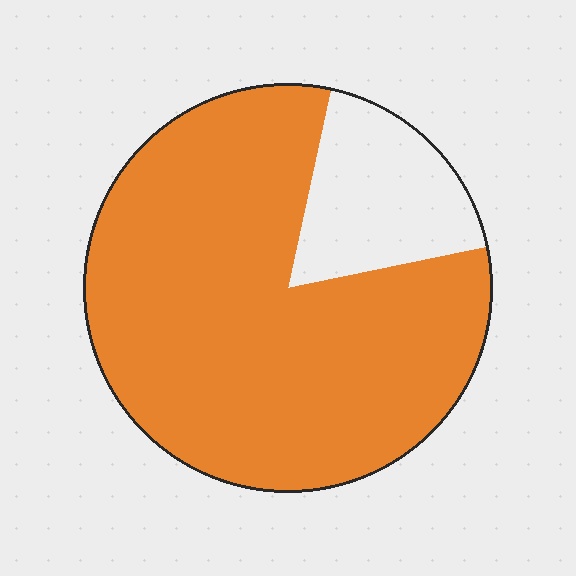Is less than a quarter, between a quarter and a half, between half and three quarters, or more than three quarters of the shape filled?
More than three quarters.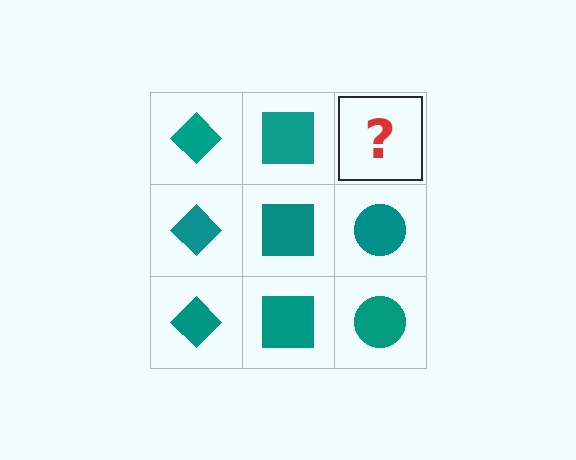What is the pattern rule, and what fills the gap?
The rule is that each column has a consistent shape. The gap should be filled with a teal circle.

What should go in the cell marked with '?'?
The missing cell should contain a teal circle.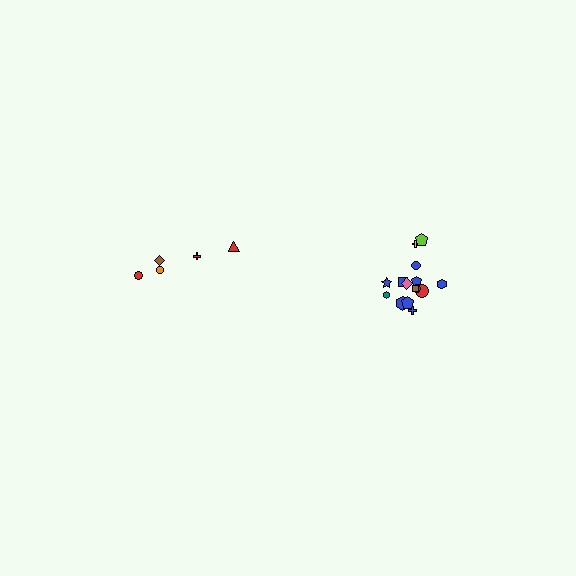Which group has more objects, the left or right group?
The right group.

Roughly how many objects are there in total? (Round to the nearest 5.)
Roughly 20 objects in total.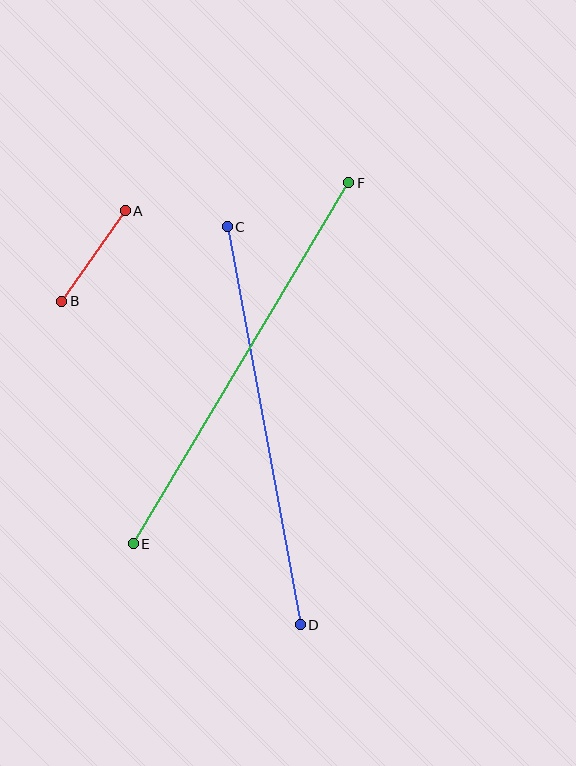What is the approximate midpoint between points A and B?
The midpoint is at approximately (94, 256) pixels.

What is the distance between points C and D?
The distance is approximately 404 pixels.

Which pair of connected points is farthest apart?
Points E and F are farthest apart.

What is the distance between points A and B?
The distance is approximately 110 pixels.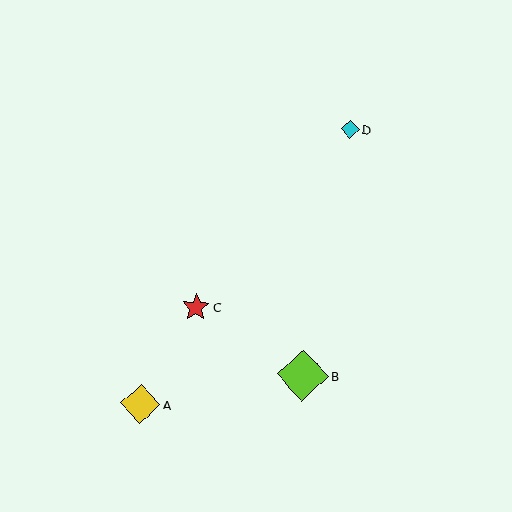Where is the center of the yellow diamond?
The center of the yellow diamond is at (141, 404).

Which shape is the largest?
The lime diamond (labeled B) is the largest.